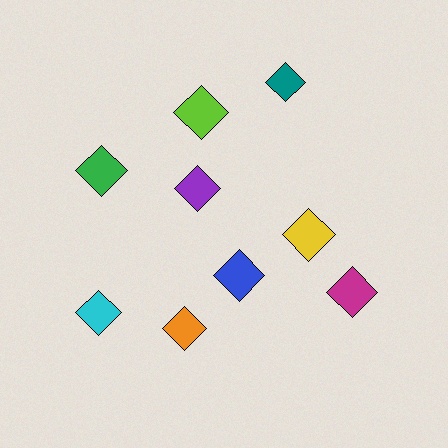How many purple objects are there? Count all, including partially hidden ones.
There is 1 purple object.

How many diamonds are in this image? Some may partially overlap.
There are 9 diamonds.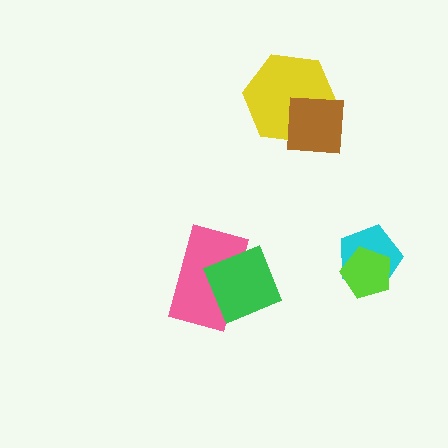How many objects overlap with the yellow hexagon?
1 object overlaps with the yellow hexagon.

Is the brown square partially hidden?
No, no other shape covers it.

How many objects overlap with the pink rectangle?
1 object overlaps with the pink rectangle.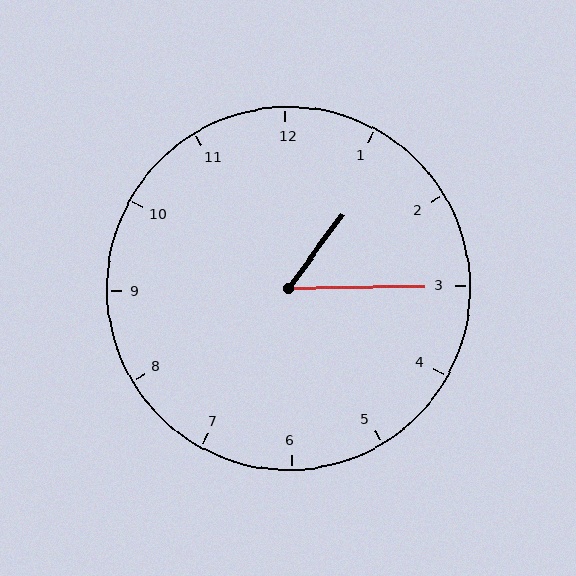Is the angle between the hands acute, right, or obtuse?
It is acute.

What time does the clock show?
1:15.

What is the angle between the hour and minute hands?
Approximately 52 degrees.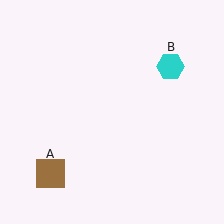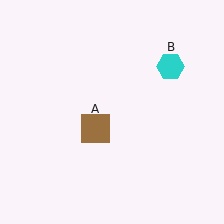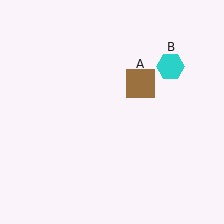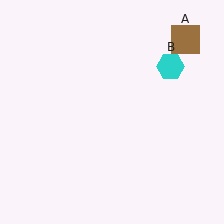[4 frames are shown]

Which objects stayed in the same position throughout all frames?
Cyan hexagon (object B) remained stationary.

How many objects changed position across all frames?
1 object changed position: brown square (object A).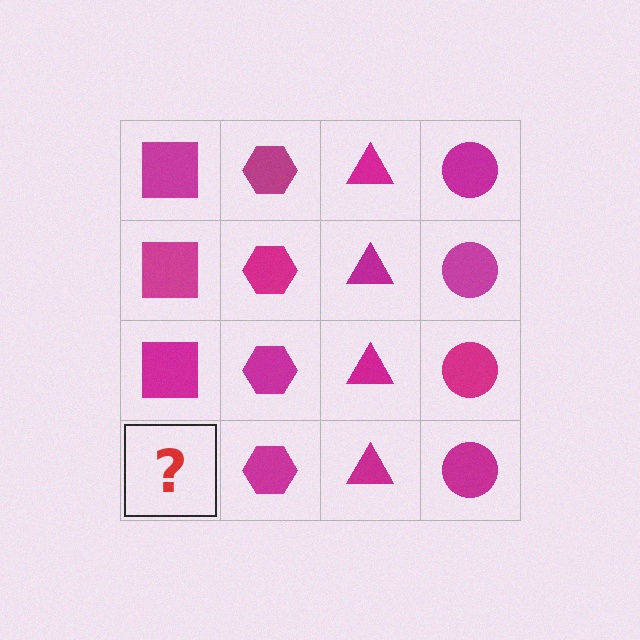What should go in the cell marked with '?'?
The missing cell should contain a magenta square.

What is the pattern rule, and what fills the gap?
The rule is that each column has a consistent shape. The gap should be filled with a magenta square.